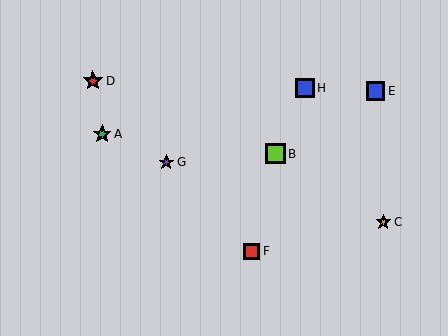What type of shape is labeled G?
Shape G is a purple star.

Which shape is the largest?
The red star (labeled D) is the largest.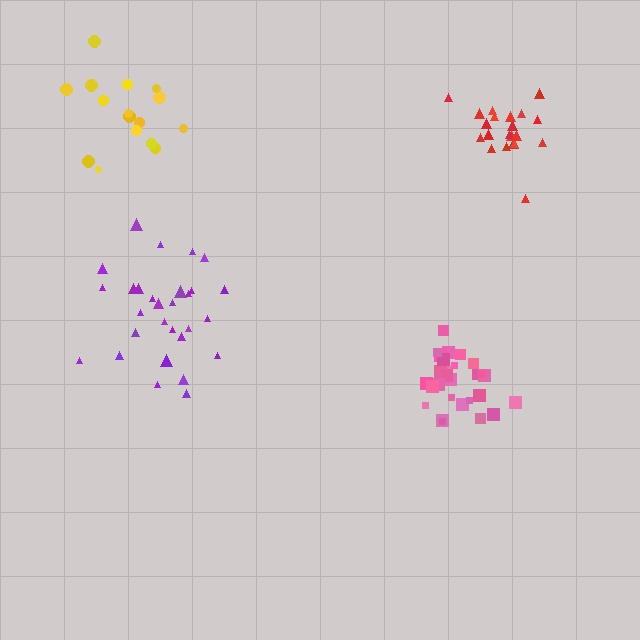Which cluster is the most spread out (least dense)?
Yellow.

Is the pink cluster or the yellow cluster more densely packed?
Pink.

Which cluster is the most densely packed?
Red.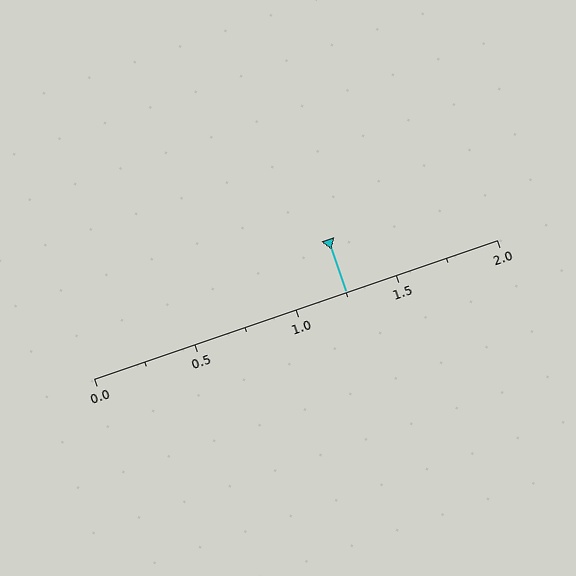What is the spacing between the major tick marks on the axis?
The major ticks are spaced 0.5 apart.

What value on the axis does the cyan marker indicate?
The marker indicates approximately 1.25.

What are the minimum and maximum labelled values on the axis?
The axis runs from 0.0 to 2.0.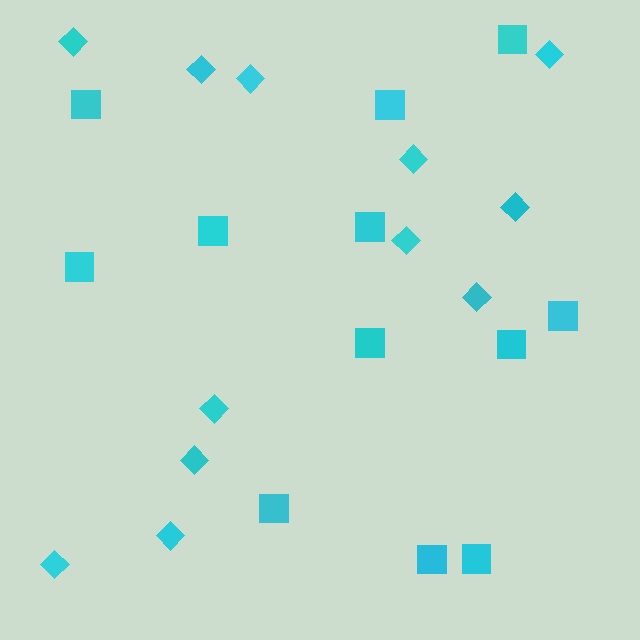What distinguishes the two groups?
There are 2 groups: one group of diamonds (12) and one group of squares (12).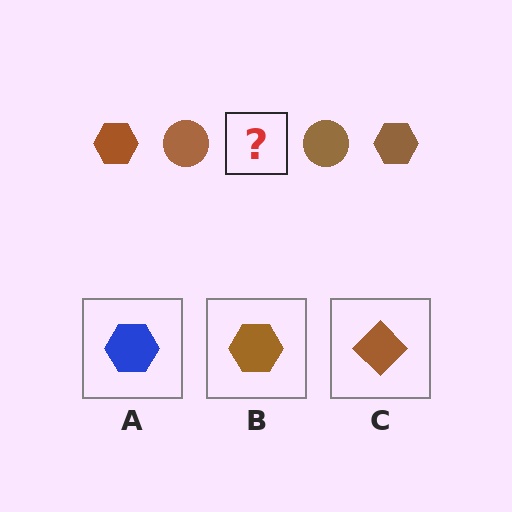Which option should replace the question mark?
Option B.